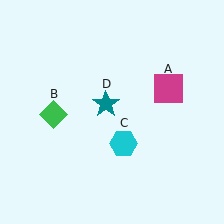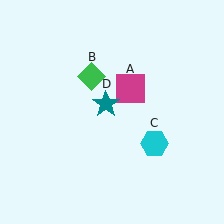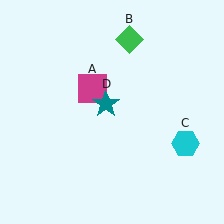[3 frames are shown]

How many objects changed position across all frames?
3 objects changed position: magenta square (object A), green diamond (object B), cyan hexagon (object C).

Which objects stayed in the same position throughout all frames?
Teal star (object D) remained stationary.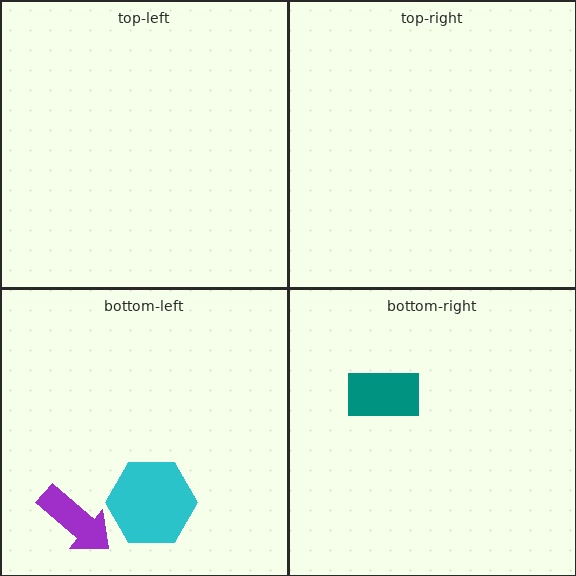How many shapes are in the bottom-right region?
1.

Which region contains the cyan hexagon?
The bottom-left region.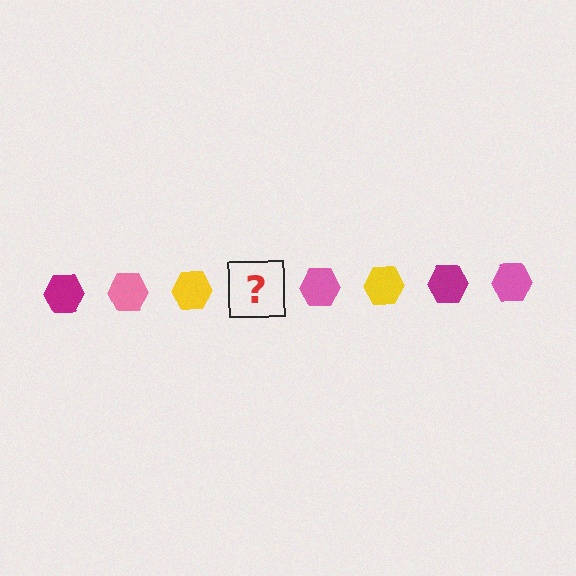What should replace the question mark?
The question mark should be replaced with a magenta hexagon.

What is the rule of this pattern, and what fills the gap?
The rule is that the pattern cycles through magenta, pink, yellow hexagons. The gap should be filled with a magenta hexagon.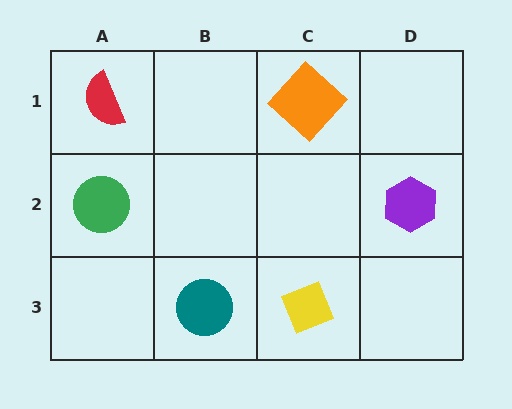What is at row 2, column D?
A purple hexagon.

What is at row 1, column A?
A red semicircle.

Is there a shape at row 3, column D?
No, that cell is empty.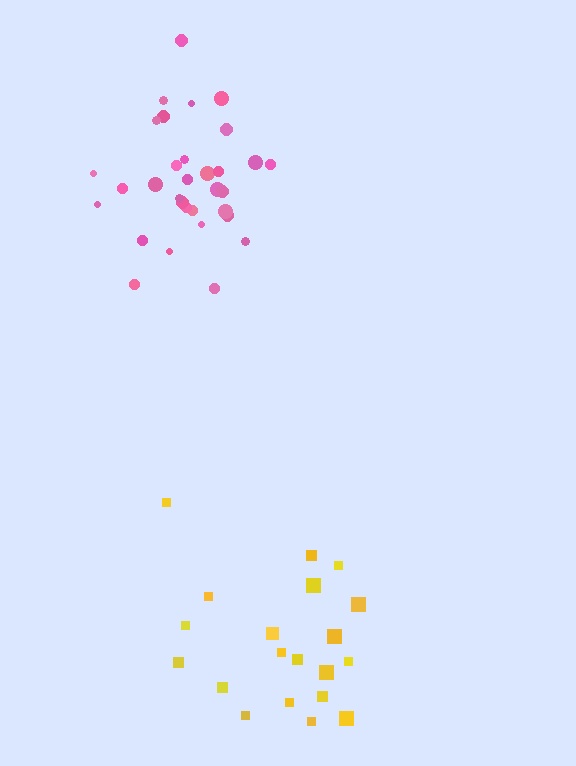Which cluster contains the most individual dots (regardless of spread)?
Pink (32).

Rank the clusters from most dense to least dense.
pink, yellow.